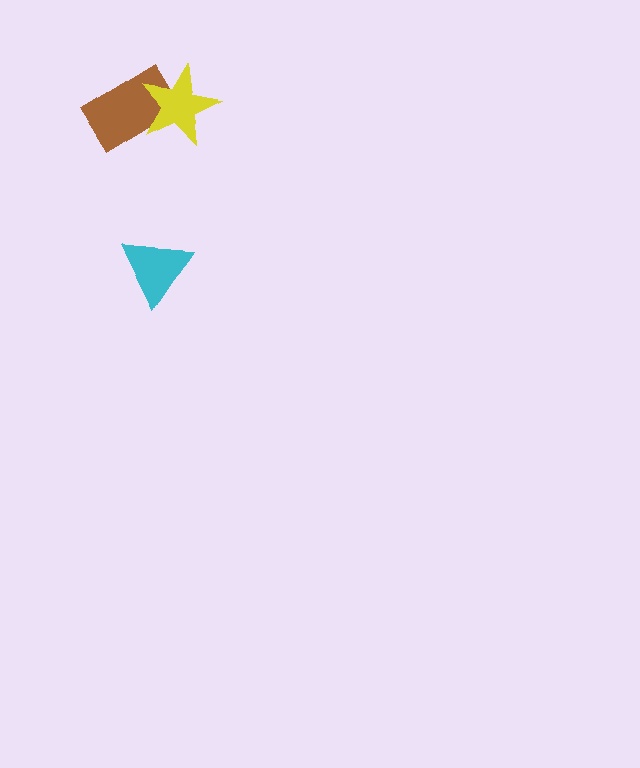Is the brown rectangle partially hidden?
Yes, it is partially covered by another shape.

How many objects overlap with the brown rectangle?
1 object overlaps with the brown rectangle.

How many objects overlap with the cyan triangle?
0 objects overlap with the cyan triangle.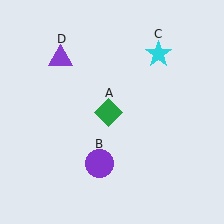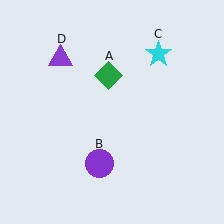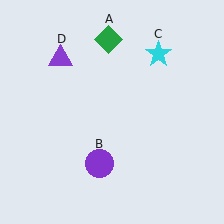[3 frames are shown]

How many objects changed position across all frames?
1 object changed position: green diamond (object A).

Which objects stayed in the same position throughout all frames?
Purple circle (object B) and cyan star (object C) and purple triangle (object D) remained stationary.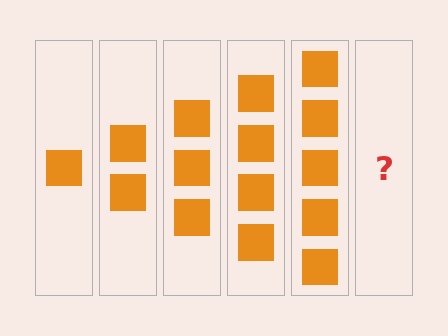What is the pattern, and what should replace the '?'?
The pattern is that each step adds one more square. The '?' should be 6 squares.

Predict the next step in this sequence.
The next step is 6 squares.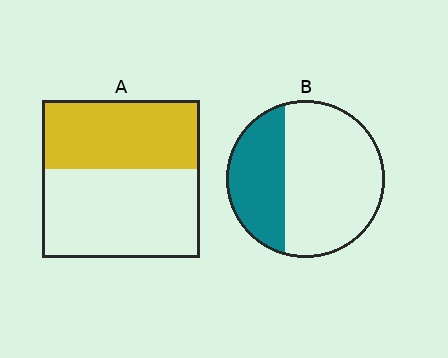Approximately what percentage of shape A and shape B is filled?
A is approximately 45% and B is approximately 35%.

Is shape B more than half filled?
No.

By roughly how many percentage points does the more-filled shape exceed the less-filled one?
By roughly 10 percentage points (A over B).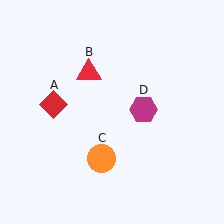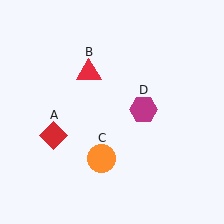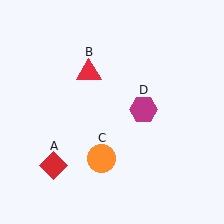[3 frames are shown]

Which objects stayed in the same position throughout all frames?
Red triangle (object B) and orange circle (object C) and magenta hexagon (object D) remained stationary.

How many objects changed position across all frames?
1 object changed position: red diamond (object A).